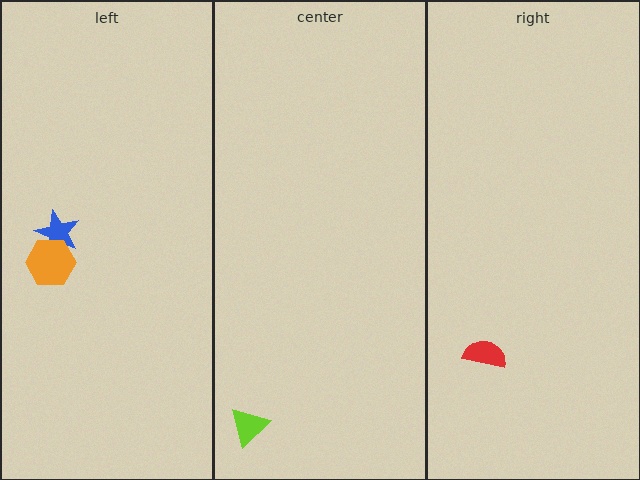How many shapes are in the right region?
1.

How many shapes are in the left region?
2.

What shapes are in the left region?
The blue star, the orange hexagon.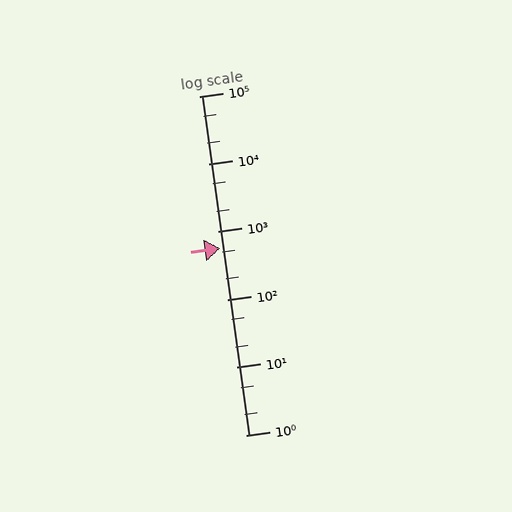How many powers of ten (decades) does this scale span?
The scale spans 5 decades, from 1 to 100000.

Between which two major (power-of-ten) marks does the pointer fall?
The pointer is between 100 and 1000.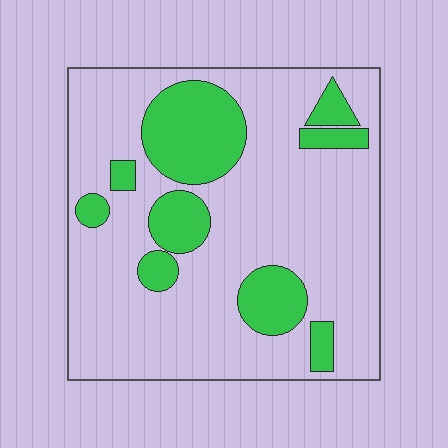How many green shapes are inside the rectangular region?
9.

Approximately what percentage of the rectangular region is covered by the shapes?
Approximately 25%.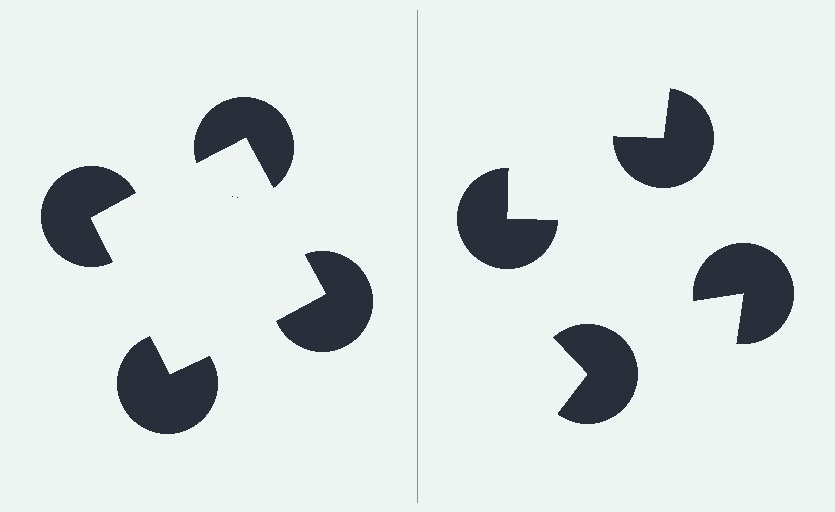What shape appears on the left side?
An illusory square.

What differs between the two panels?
The pac-man discs are positioned identically on both sides; only the wedge orientations differ. On the left they align to a square; on the right they are misaligned.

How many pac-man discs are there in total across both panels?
8 — 4 on each side.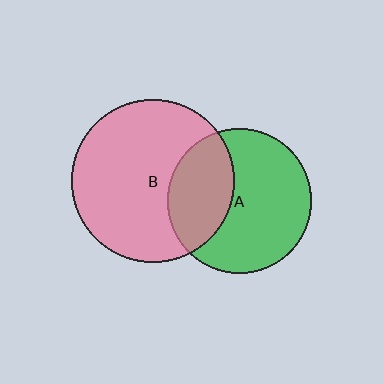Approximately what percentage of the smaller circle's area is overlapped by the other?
Approximately 35%.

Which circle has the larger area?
Circle B (pink).